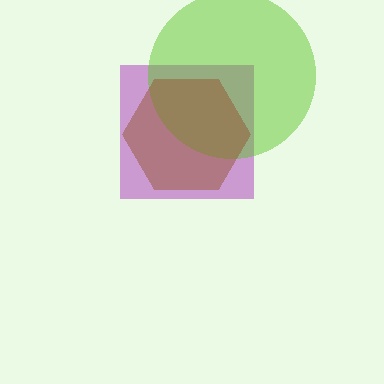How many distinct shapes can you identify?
There are 3 distinct shapes: a purple square, a lime circle, a brown hexagon.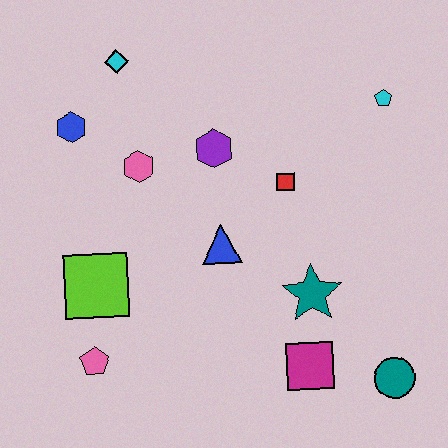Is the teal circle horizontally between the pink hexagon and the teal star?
No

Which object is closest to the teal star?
The magenta square is closest to the teal star.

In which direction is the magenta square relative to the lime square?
The magenta square is to the right of the lime square.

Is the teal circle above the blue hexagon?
No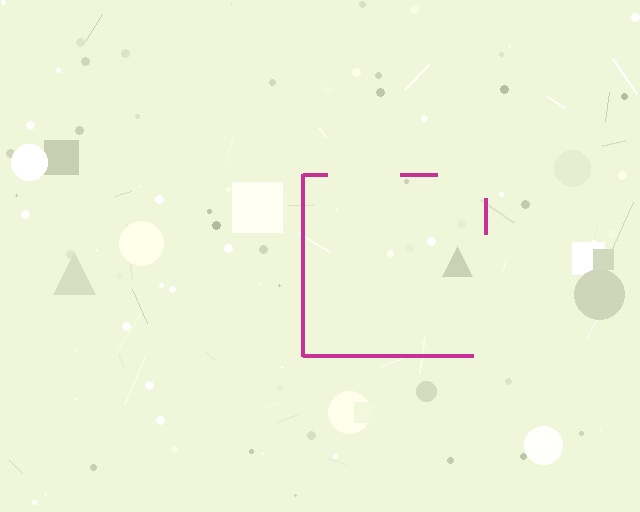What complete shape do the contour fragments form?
The contour fragments form a square.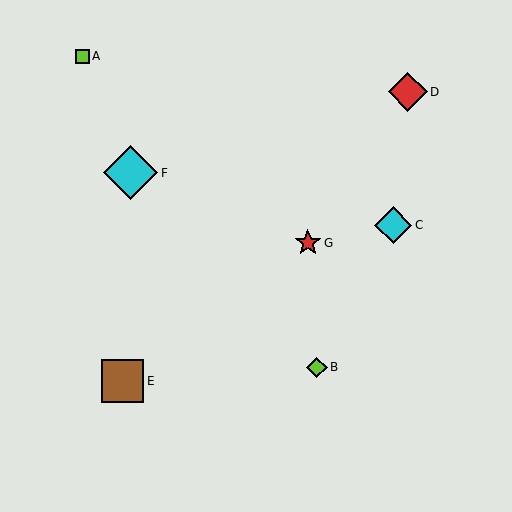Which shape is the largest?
The cyan diamond (labeled F) is the largest.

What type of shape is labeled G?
Shape G is a red star.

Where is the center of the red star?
The center of the red star is at (308, 243).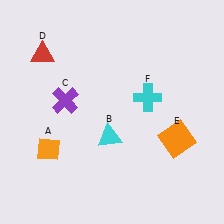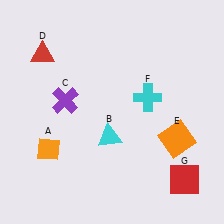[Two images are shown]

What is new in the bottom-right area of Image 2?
A red square (G) was added in the bottom-right area of Image 2.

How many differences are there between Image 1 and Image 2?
There is 1 difference between the two images.